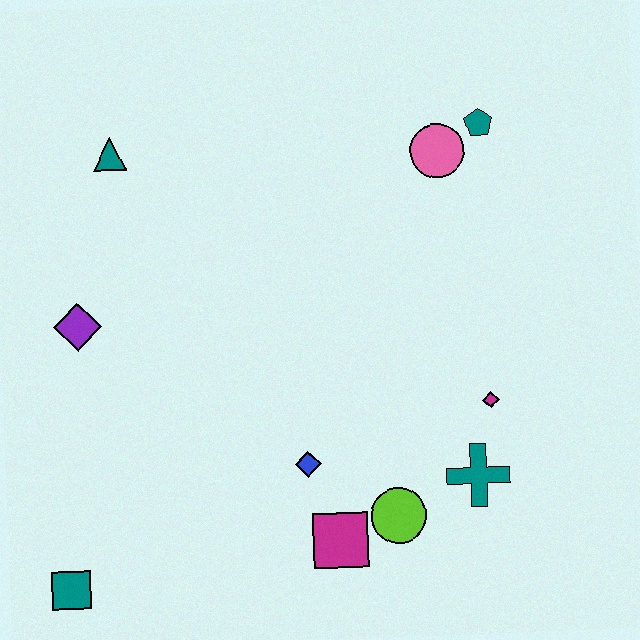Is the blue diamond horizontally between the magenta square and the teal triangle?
Yes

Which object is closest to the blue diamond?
The magenta square is closest to the blue diamond.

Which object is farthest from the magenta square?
The teal triangle is farthest from the magenta square.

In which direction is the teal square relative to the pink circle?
The teal square is below the pink circle.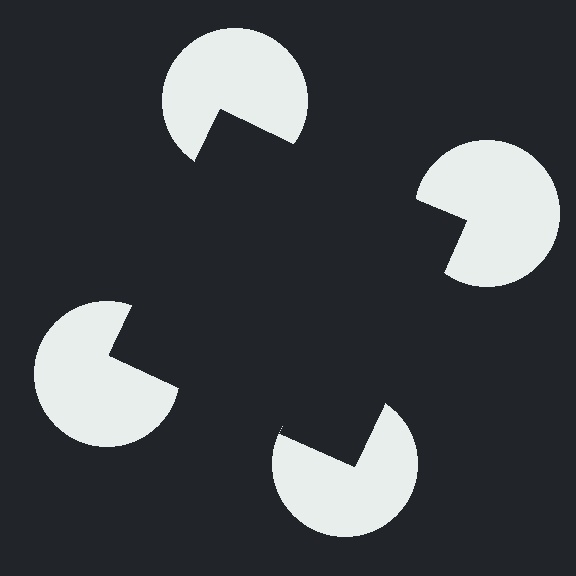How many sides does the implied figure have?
4 sides.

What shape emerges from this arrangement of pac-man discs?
An illusory square — its edges are inferred from the aligned wedge cuts in the pac-man discs, not physically drawn.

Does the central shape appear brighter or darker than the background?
It typically appears slightly darker than the background, even though no actual brightness change is drawn.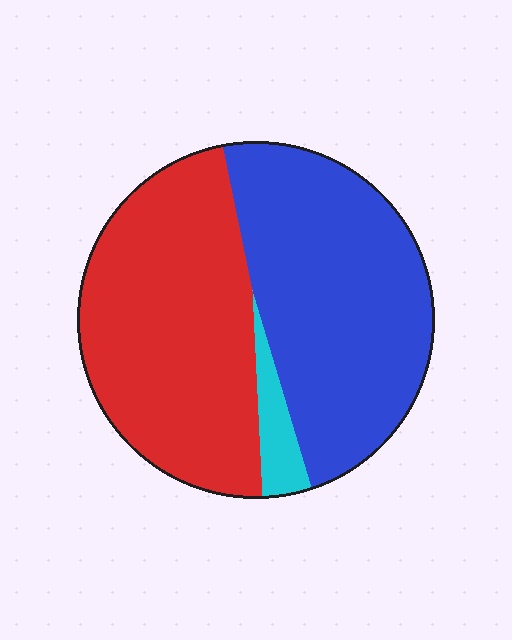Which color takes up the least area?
Cyan, at roughly 5%.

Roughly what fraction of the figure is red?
Red takes up about one half (1/2) of the figure.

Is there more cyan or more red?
Red.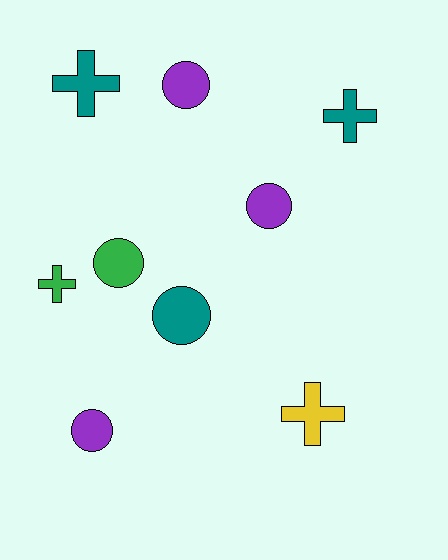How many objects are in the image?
There are 9 objects.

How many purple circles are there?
There are 3 purple circles.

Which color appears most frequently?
Teal, with 3 objects.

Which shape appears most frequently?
Circle, with 5 objects.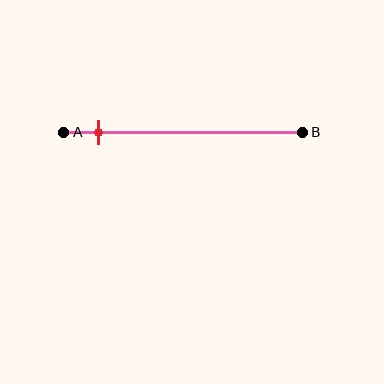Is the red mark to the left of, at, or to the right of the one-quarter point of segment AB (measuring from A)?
The red mark is to the left of the one-quarter point of segment AB.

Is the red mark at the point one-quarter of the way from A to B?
No, the mark is at about 15% from A, not at the 25% one-quarter point.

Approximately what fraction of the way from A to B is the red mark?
The red mark is approximately 15% of the way from A to B.